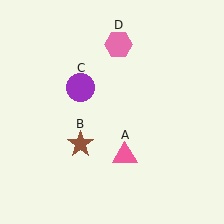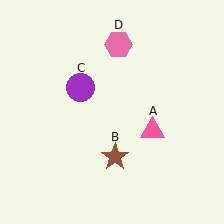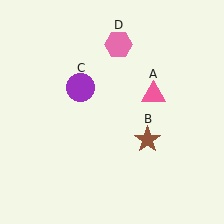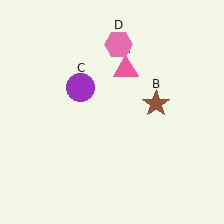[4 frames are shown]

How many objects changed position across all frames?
2 objects changed position: pink triangle (object A), brown star (object B).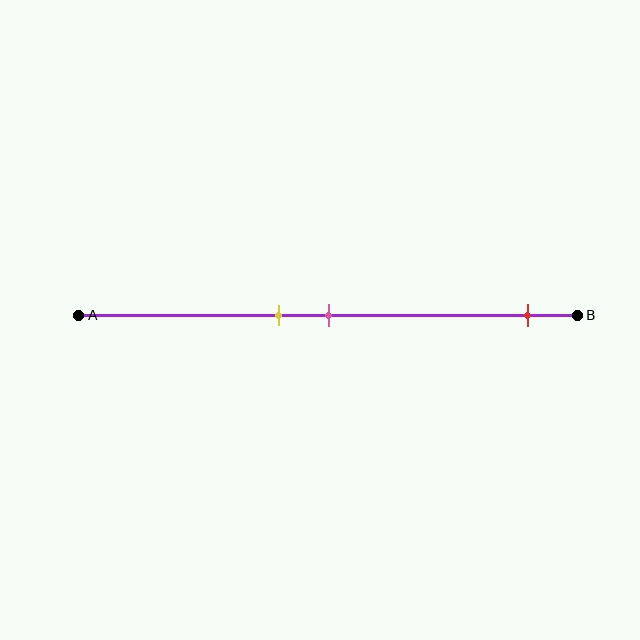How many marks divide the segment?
There are 3 marks dividing the segment.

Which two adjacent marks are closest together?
The yellow and pink marks are the closest adjacent pair.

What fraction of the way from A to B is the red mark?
The red mark is approximately 90% (0.9) of the way from A to B.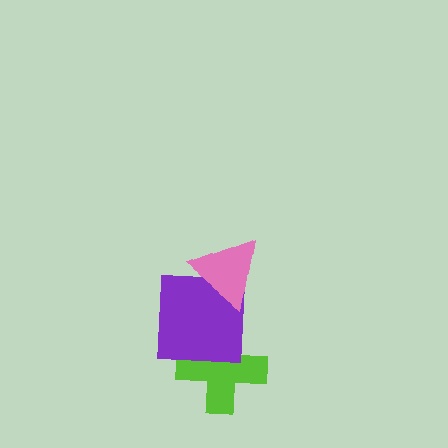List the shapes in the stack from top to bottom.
From top to bottom: the pink triangle, the purple square, the lime cross.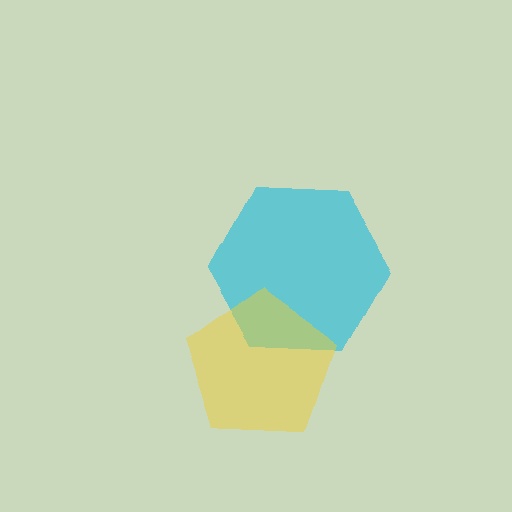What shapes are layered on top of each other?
The layered shapes are: a cyan hexagon, a yellow pentagon.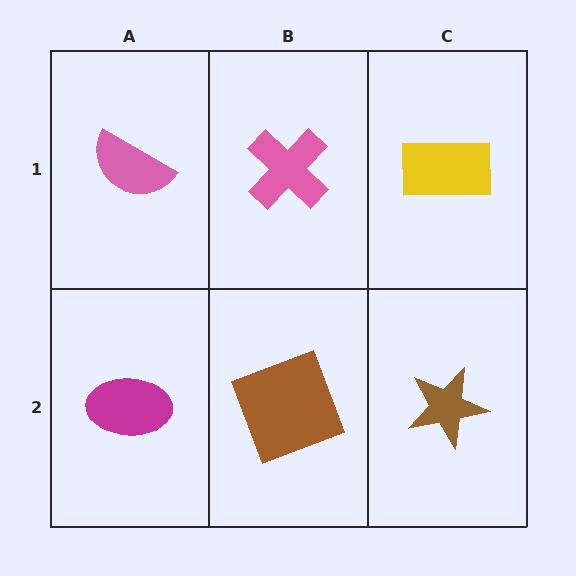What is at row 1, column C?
A yellow rectangle.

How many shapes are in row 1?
3 shapes.